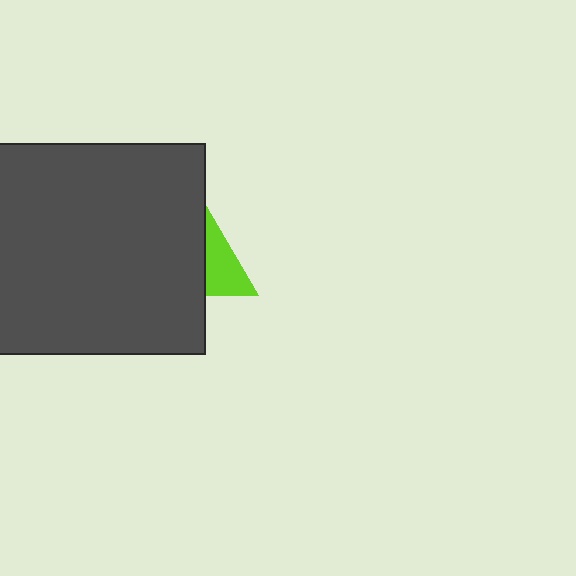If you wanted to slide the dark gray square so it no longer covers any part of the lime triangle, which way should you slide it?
Slide it left — that is the most direct way to separate the two shapes.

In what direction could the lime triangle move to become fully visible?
The lime triangle could move right. That would shift it out from behind the dark gray square entirely.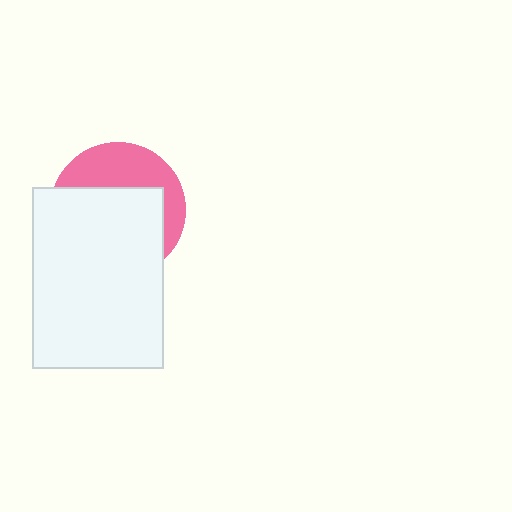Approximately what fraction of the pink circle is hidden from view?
Roughly 62% of the pink circle is hidden behind the white rectangle.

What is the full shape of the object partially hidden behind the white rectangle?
The partially hidden object is a pink circle.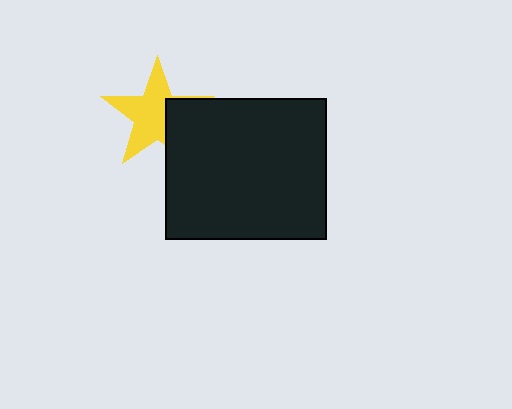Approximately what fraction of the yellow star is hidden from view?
Roughly 33% of the yellow star is hidden behind the black rectangle.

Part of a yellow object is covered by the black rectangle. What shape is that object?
It is a star.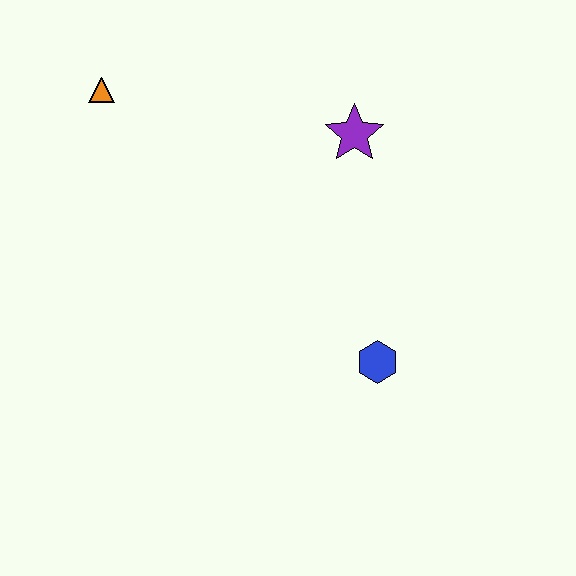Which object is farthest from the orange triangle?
The blue hexagon is farthest from the orange triangle.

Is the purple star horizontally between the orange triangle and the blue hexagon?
Yes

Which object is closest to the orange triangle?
The purple star is closest to the orange triangle.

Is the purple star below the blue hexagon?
No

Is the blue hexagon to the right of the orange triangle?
Yes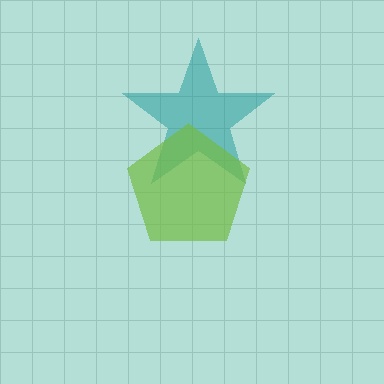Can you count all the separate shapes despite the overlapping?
Yes, there are 2 separate shapes.